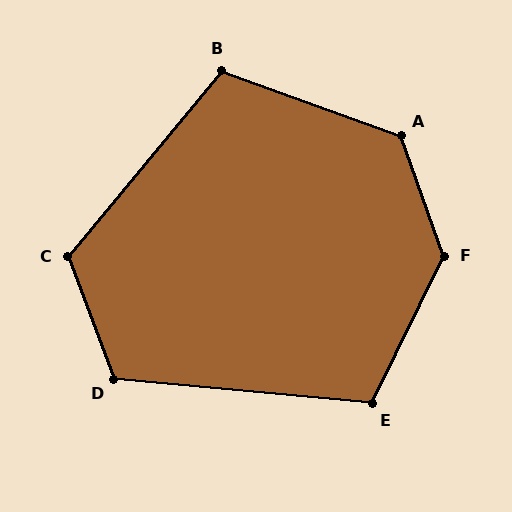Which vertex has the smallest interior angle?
B, at approximately 110 degrees.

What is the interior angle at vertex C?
Approximately 120 degrees (obtuse).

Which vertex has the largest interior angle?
F, at approximately 134 degrees.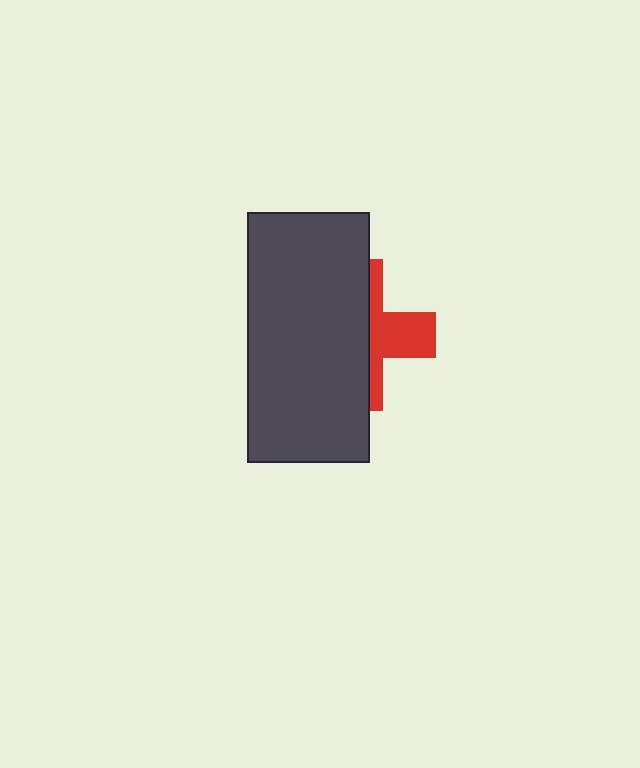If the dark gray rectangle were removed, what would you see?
You would see the complete red cross.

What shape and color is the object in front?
The object in front is a dark gray rectangle.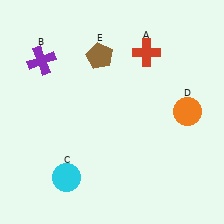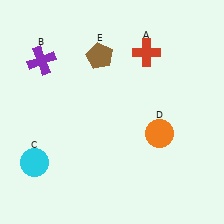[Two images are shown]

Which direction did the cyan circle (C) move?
The cyan circle (C) moved left.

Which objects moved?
The objects that moved are: the cyan circle (C), the orange circle (D).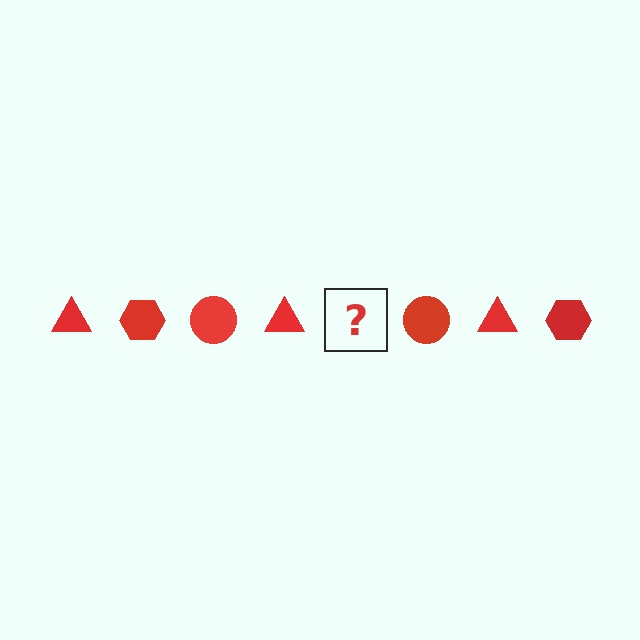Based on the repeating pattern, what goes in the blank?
The blank should be a red hexagon.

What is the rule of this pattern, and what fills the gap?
The rule is that the pattern cycles through triangle, hexagon, circle shapes in red. The gap should be filled with a red hexagon.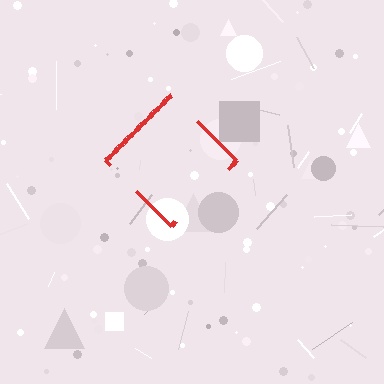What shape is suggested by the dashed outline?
The dashed outline suggests a diamond.